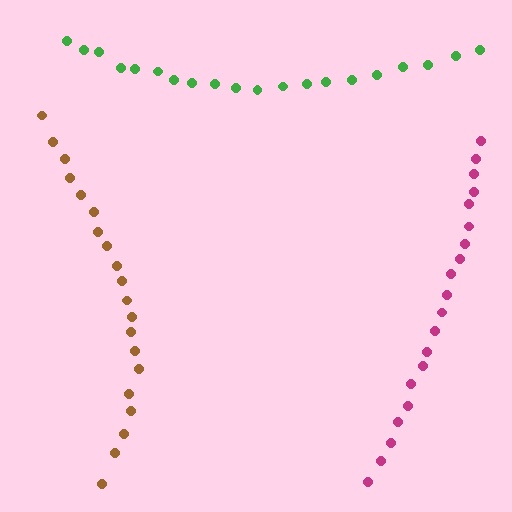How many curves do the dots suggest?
There are 3 distinct paths.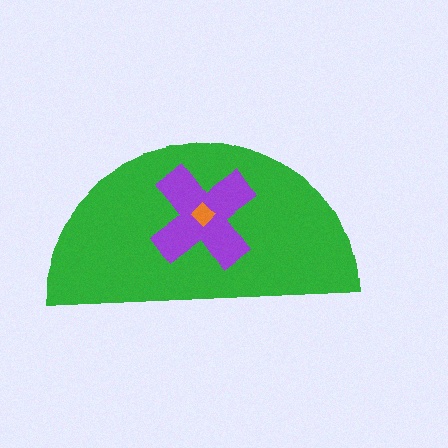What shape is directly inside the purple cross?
The orange diamond.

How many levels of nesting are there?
3.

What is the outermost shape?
The green semicircle.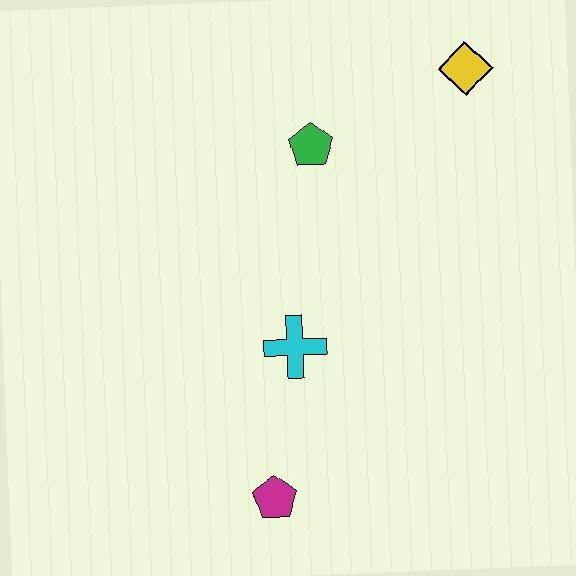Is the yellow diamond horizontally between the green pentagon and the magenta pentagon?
No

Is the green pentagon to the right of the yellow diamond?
No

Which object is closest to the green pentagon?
The yellow diamond is closest to the green pentagon.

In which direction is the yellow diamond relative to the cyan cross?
The yellow diamond is above the cyan cross.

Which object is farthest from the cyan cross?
The yellow diamond is farthest from the cyan cross.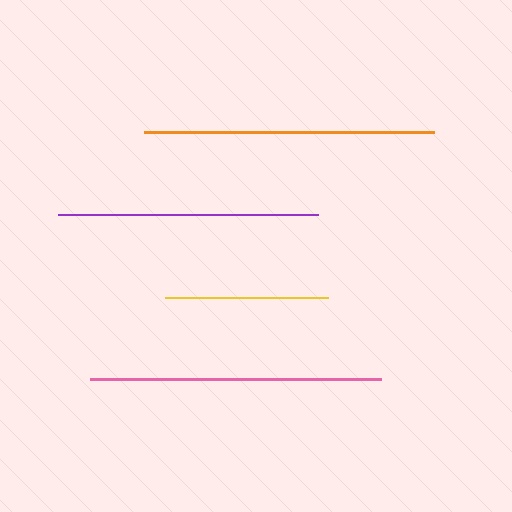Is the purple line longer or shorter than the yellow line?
The purple line is longer than the yellow line.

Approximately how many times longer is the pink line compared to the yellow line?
The pink line is approximately 1.8 times the length of the yellow line.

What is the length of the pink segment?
The pink segment is approximately 291 pixels long.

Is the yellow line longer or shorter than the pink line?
The pink line is longer than the yellow line.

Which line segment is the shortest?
The yellow line is the shortest at approximately 162 pixels.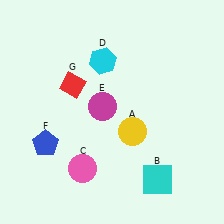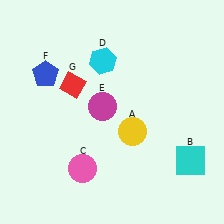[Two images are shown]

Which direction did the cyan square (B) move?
The cyan square (B) moved right.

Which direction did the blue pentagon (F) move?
The blue pentagon (F) moved up.